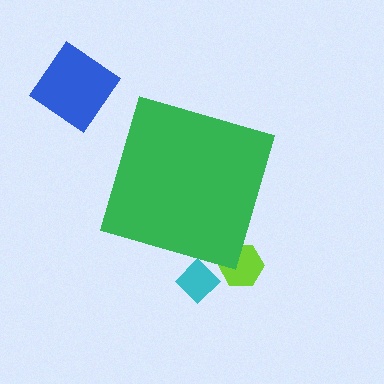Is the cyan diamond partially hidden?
Yes, the cyan diamond is partially hidden behind the green diamond.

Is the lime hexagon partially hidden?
Yes, the lime hexagon is partially hidden behind the green diamond.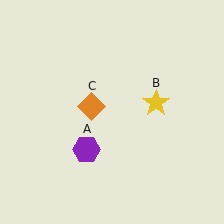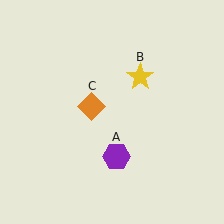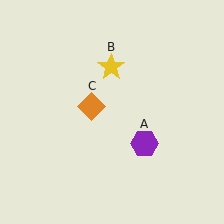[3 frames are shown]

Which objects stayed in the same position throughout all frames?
Orange diamond (object C) remained stationary.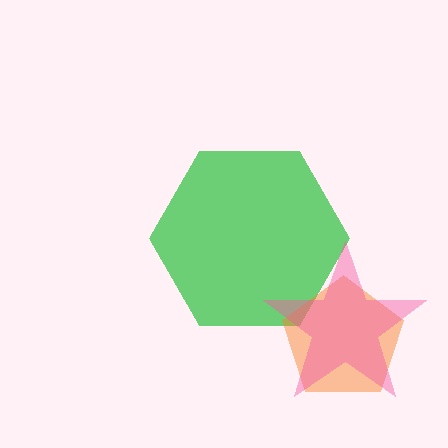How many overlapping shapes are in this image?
There are 3 overlapping shapes in the image.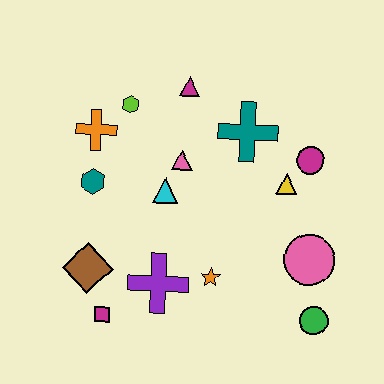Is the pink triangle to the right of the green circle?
No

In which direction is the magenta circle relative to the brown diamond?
The magenta circle is to the right of the brown diamond.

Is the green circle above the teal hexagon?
No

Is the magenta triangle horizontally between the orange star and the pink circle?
No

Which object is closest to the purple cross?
The orange star is closest to the purple cross.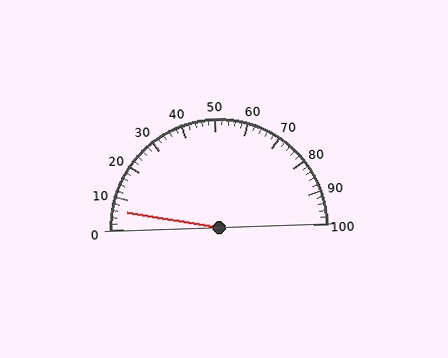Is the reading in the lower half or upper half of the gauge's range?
The reading is in the lower half of the range (0 to 100).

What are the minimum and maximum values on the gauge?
The gauge ranges from 0 to 100.